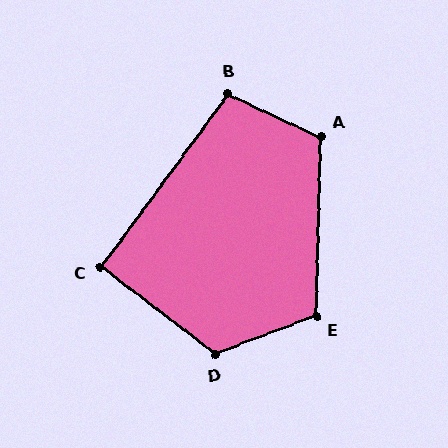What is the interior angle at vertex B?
Approximately 101 degrees (obtuse).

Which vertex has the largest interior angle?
D, at approximately 122 degrees.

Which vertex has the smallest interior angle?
C, at approximately 91 degrees.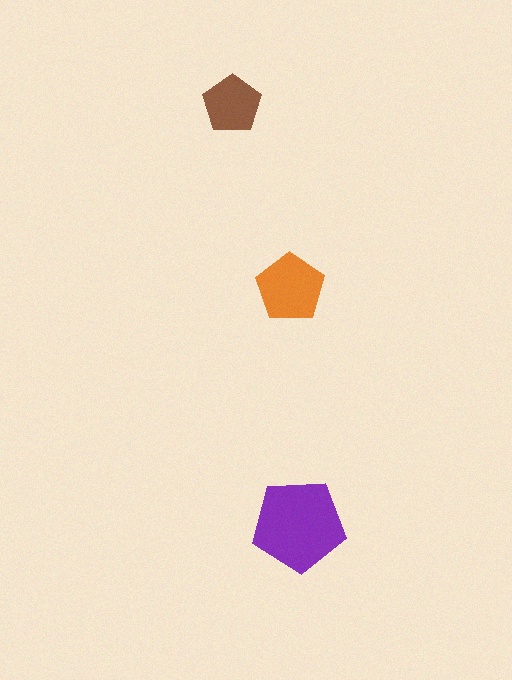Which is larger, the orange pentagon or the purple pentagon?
The purple one.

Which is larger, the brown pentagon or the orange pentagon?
The orange one.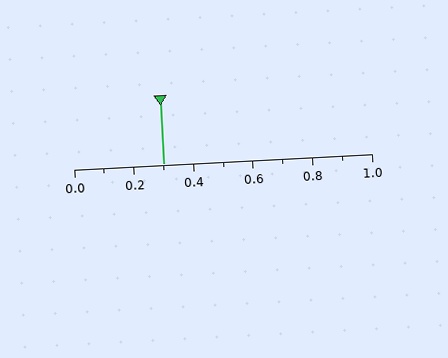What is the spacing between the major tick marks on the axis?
The major ticks are spaced 0.2 apart.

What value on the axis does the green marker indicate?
The marker indicates approximately 0.3.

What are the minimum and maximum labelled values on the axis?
The axis runs from 0.0 to 1.0.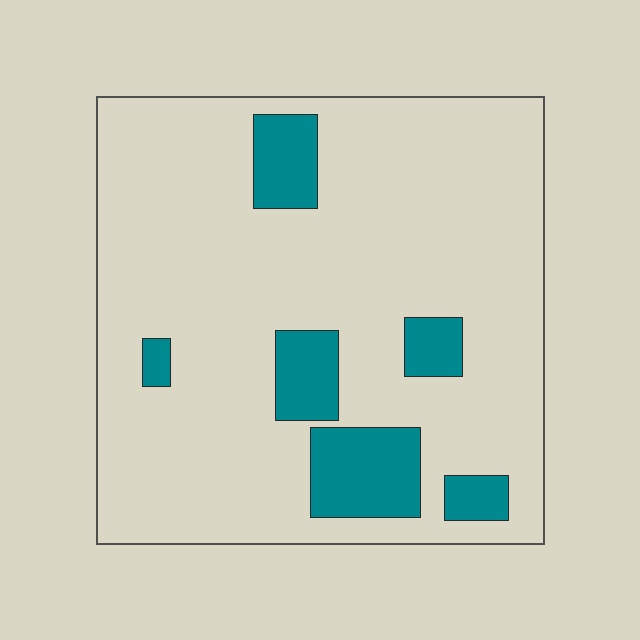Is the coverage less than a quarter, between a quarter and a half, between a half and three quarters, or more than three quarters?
Less than a quarter.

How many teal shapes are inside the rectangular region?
6.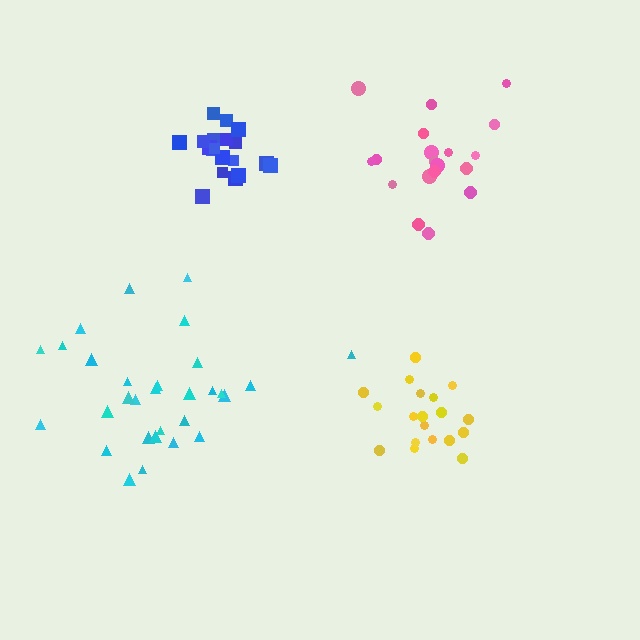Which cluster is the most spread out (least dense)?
Cyan.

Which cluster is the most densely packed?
Blue.